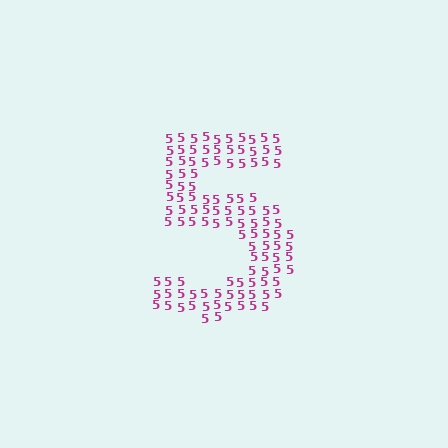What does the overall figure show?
The overall figure shows the digit 5.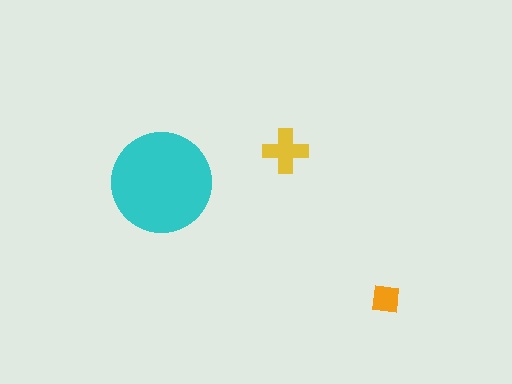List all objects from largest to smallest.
The cyan circle, the yellow cross, the orange square.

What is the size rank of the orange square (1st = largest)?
3rd.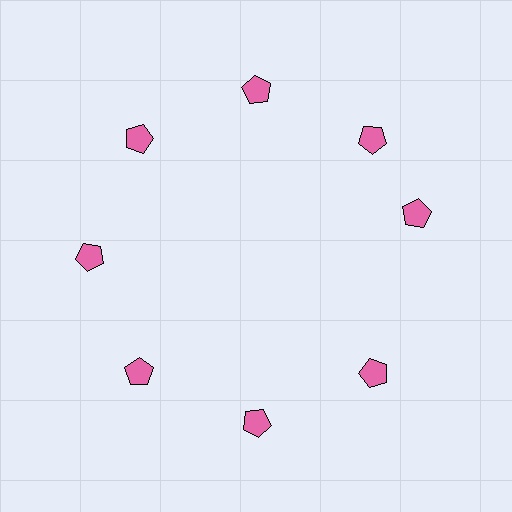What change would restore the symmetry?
The symmetry would be restored by rotating it back into even spacing with its neighbors so that all 8 pentagons sit at equal angles and equal distance from the center.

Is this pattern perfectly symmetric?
No. The 8 pink pentagons are arranged in a ring, but one element near the 3 o'clock position is rotated out of alignment along the ring, breaking the 8-fold rotational symmetry.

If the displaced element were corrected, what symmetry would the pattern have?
It would have 8-fold rotational symmetry — the pattern would map onto itself every 45 degrees.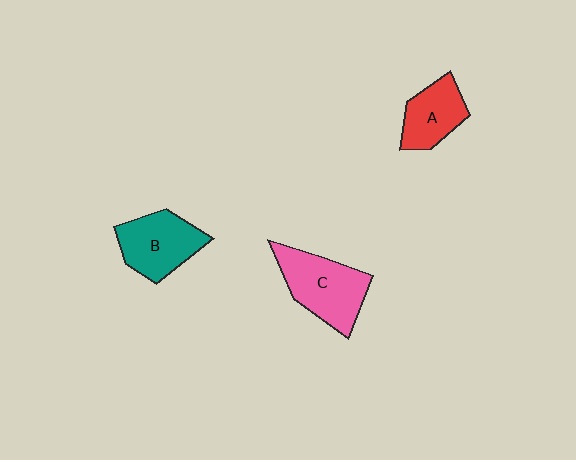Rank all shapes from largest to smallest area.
From largest to smallest: C (pink), B (teal), A (red).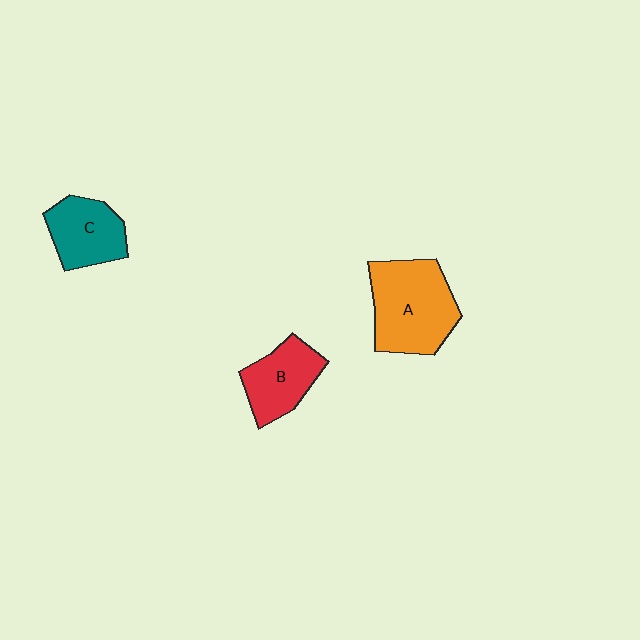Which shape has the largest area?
Shape A (orange).